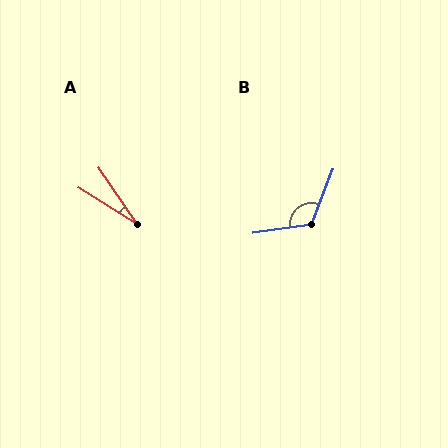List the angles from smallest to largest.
A (24°), B (120°).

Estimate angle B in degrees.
Approximately 120 degrees.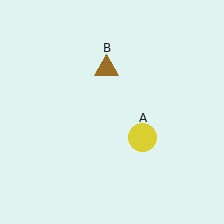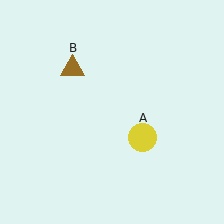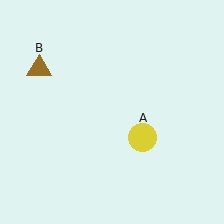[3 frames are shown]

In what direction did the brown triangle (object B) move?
The brown triangle (object B) moved left.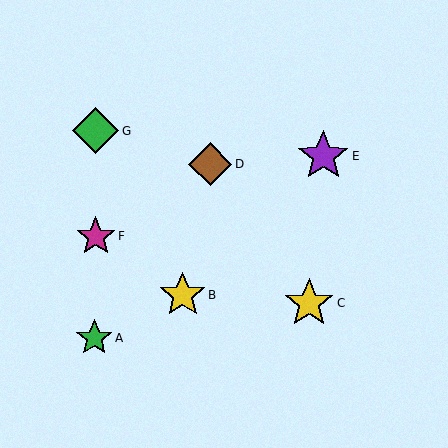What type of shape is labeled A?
Shape A is a green star.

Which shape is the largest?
The purple star (labeled E) is the largest.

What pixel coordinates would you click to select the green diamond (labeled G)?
Click at (95, 131) to select the green diamond G.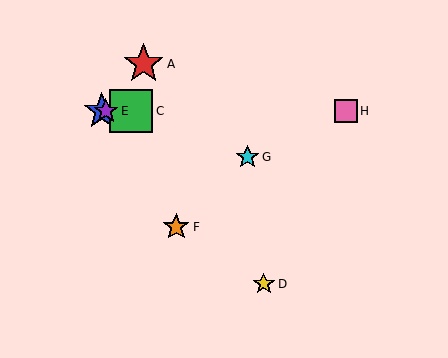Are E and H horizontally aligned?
Yes, both are at y≈111.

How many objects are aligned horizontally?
4 objects (B, C, E, H) are aligned horizontally.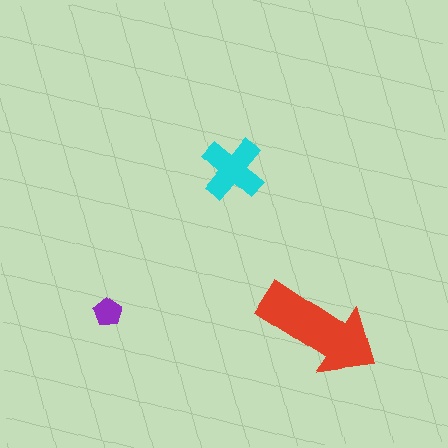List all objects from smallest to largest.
The purple pentagon, the cyan cross, the red arrow.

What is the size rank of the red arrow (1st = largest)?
1st.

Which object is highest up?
The cyan cross is topmost.